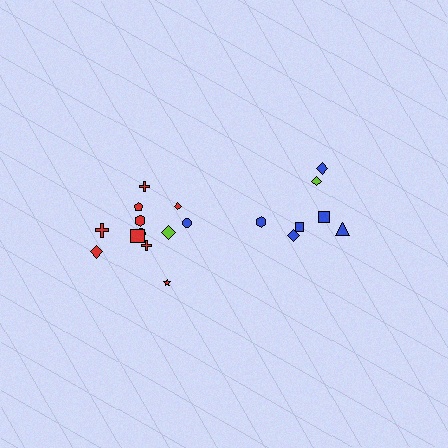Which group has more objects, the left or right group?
The left group.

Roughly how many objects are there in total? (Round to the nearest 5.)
Roughly 20 objects in total.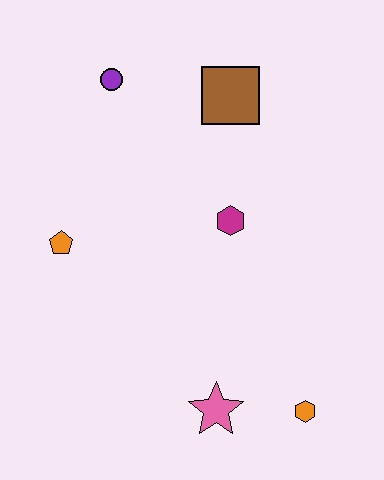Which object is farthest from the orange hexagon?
The purple circle is farthest from the orange hexagon.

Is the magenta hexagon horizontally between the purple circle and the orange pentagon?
No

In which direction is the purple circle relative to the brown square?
The purple circle is to the left of the brown square.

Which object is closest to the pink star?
The orange hexagon is closest to the pink star.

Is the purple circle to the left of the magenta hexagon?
Yes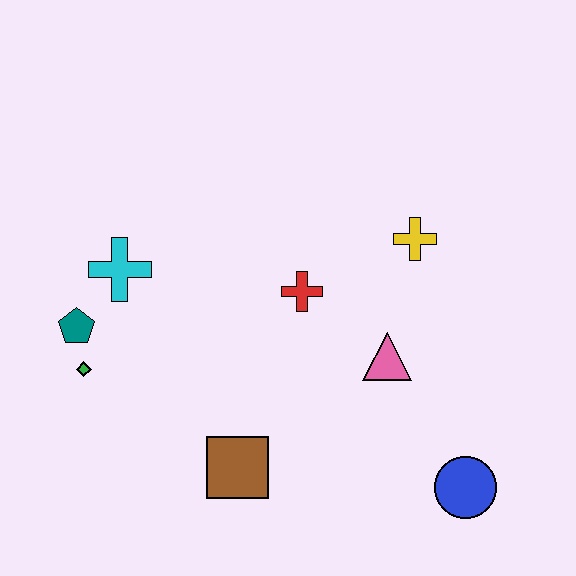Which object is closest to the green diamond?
The teal pentagon is closest to the green diamond.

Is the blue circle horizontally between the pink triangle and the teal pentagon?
No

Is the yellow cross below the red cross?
No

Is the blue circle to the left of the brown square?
No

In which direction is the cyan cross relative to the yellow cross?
The cyan cross is to the left of the yellow cross.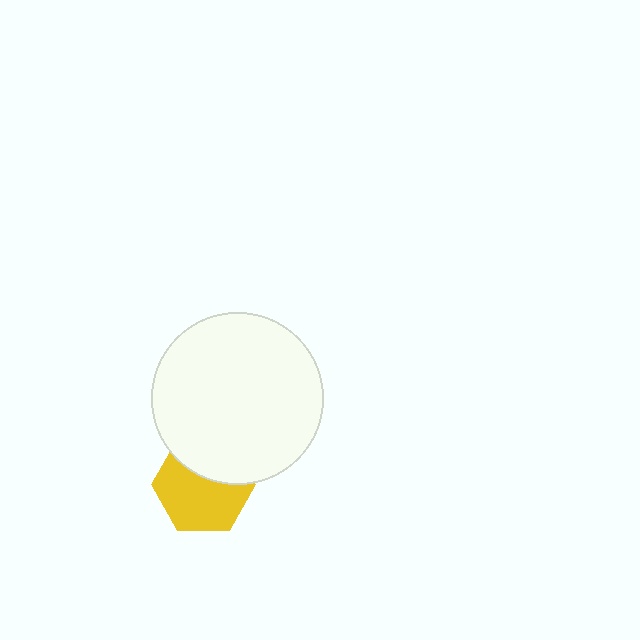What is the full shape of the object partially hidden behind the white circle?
The partially hidden object is a yellow hexagon.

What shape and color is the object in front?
The object in front is a white circle.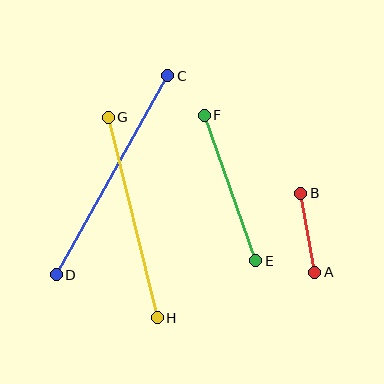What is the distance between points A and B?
The distance is approximately 80 pixels.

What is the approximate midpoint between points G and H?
The midpoint is at approximately (133, 217) pixels.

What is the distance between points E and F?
The distance is approximately 154 pixels.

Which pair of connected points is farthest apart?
Points C and D are farthest apart.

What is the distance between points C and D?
The distance is approximately 228 pixels.